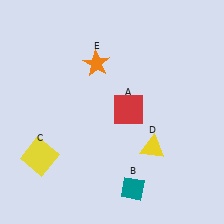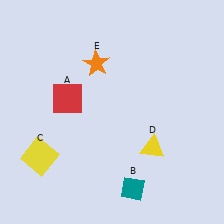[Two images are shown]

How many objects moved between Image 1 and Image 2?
1 object moved between the two images.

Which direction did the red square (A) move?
The red square (A) moved left.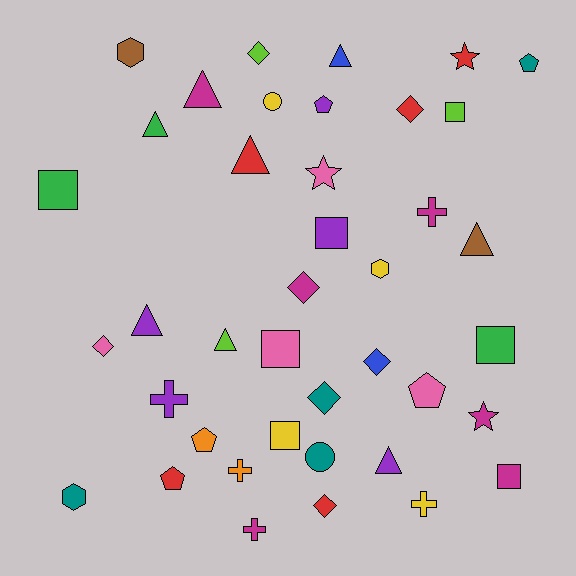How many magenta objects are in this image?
There are 6 magenta objects.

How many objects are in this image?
There are 40 objects.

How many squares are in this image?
There are 7 squares.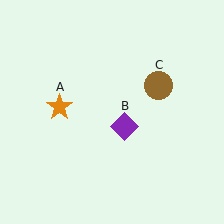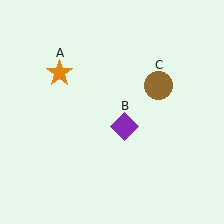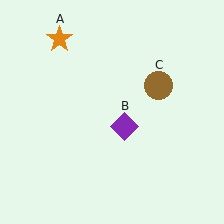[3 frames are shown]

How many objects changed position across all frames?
1 object changed position: orange star (object A).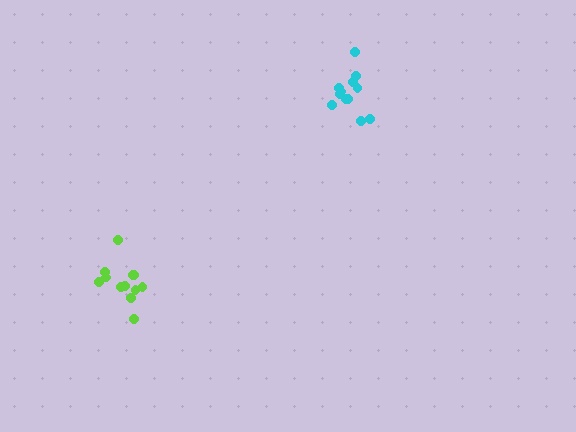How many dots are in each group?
Group 1: 12 dots, Group 2: 12 dots (24 total).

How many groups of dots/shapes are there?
There are 2 groups.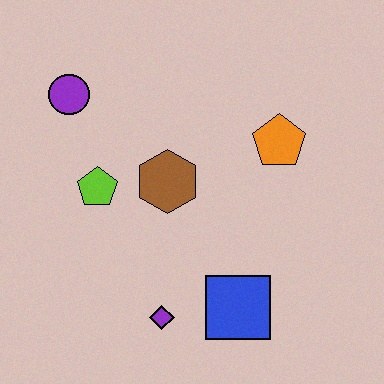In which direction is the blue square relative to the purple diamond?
The blue square is to the right of the purple diamond.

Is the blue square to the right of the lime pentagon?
Yes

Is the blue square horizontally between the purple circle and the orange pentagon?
Yes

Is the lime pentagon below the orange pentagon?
Yes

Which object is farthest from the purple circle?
The blue square is farthest from the purple circle.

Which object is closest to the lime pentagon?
The brown hexagon is closest to the lime pentagon.